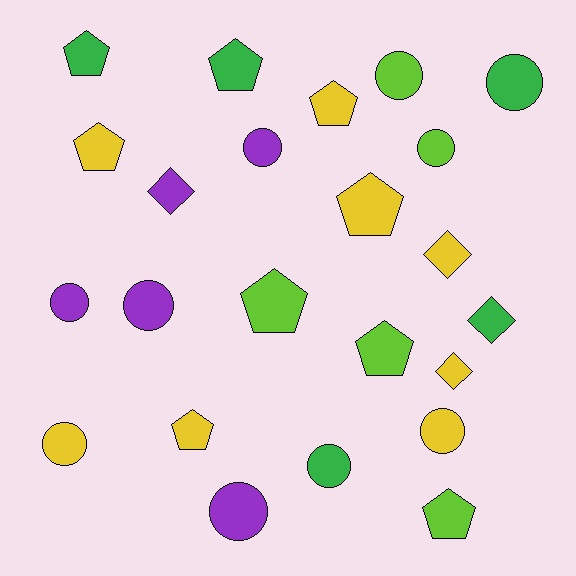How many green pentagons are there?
There are 2 green pentagons.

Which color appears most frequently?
Yellow, with 8 objects.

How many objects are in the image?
There are 23 objects.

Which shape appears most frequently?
Circle, with 10 objects.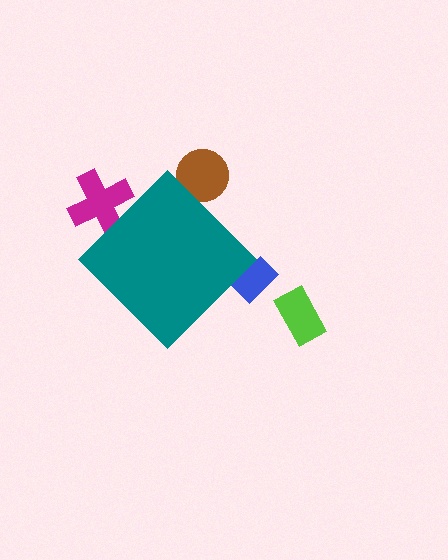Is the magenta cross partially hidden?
Yes, the magenta cross is partially hidden behind the teal diamond.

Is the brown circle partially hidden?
Yes, the brown circle is partially hidden behind the teal diamond.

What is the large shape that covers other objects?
A teal diamond.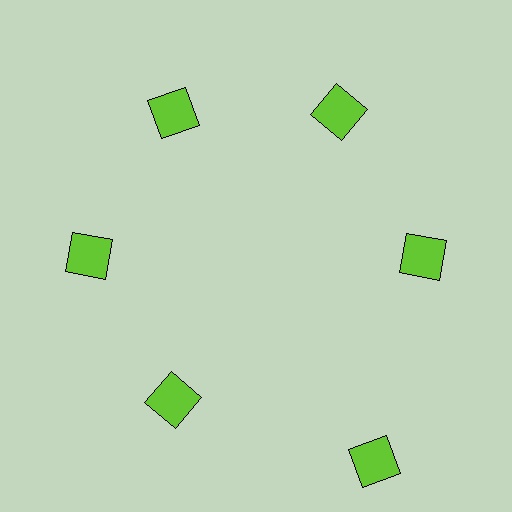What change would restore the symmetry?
The symmetry would be restored by moving it inward, back onto the ring so that all 6 squares sit at equal angles and equal distance from the center.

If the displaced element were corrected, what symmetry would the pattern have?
It would have 6-fold rotational symmetry — the pattern would map onto itself every 60 degrees.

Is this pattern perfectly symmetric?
No. The 6 lime squares are arranged in a ring, but one element near the 5 o'clock position is pushed outward from the center, breaking the 6-fold rotational symmetry.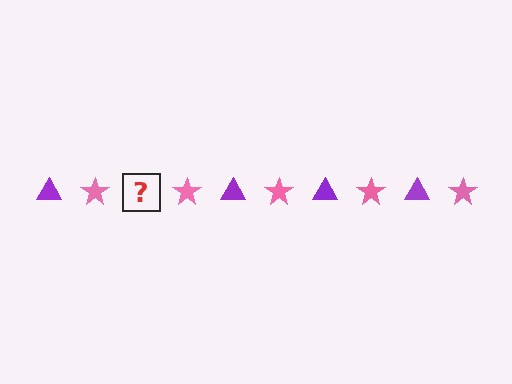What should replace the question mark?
The question mark should be replaced with a purple triangle.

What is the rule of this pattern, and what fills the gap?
The rule is that the pattern alternates between purple triangle and pink star. The gap should be filled with a purple triangle.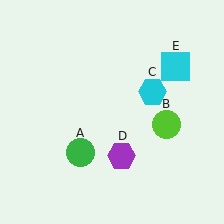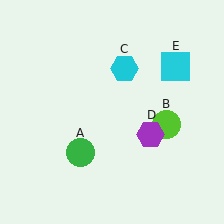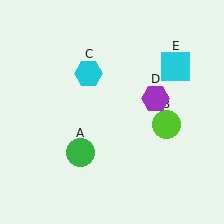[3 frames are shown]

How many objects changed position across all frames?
2 objects changed position: cyan hexagon (object C), purple hexagon (object D).